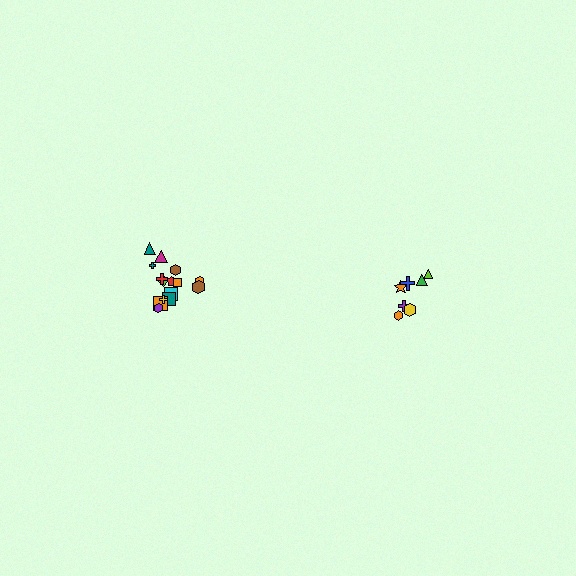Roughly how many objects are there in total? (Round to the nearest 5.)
Roughly 20 objects in total.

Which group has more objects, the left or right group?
The left group.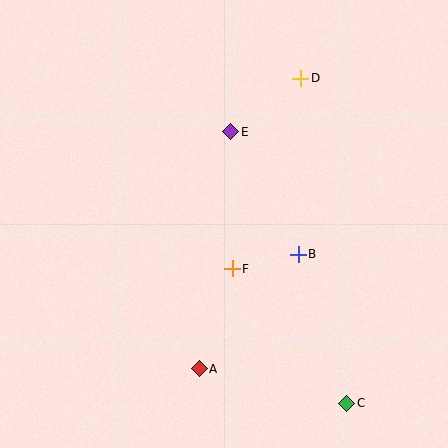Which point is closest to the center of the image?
Point F at (232, 269) is closest to the center.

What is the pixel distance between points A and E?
The distance between A and E is 239 pixels.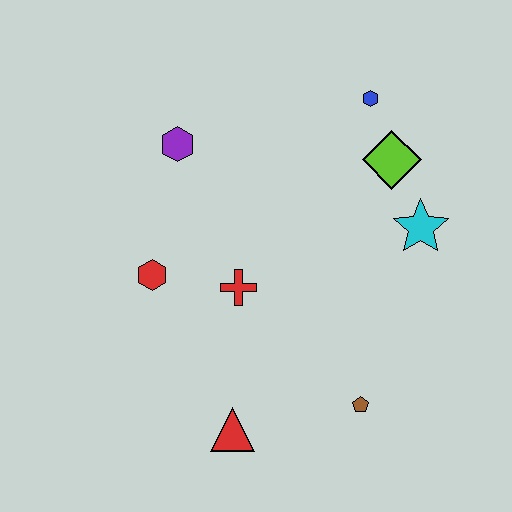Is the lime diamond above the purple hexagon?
No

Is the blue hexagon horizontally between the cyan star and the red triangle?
Yes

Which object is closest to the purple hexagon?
The red hexagon is closest to the purple hexagon.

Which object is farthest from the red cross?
The blue hexagon is farthest from the red cross.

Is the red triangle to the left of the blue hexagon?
Yes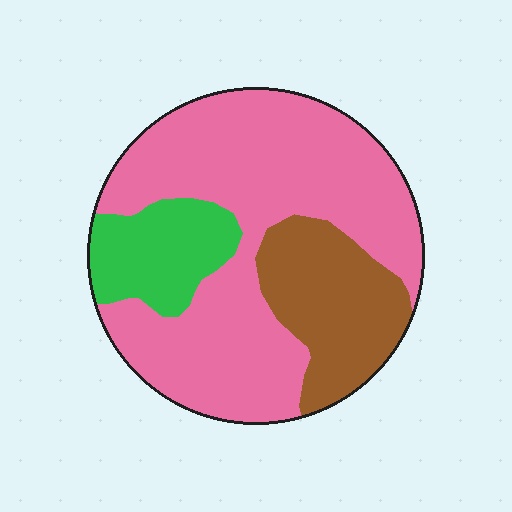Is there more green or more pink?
Pink.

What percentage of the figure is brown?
Brown covers roughly 20% of the figure.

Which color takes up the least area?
Green, at roughly 15%.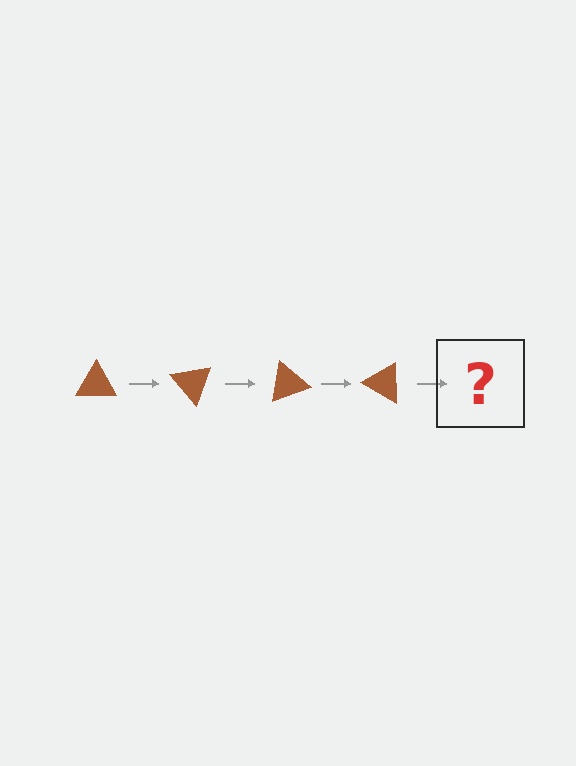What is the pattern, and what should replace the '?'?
The pattern is that the triangle rotates 50 degrees each step. The '?' should be a brown triangle rotated 200 degrees.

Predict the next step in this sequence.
The next step is a brown triangle rotated 200 degrees.